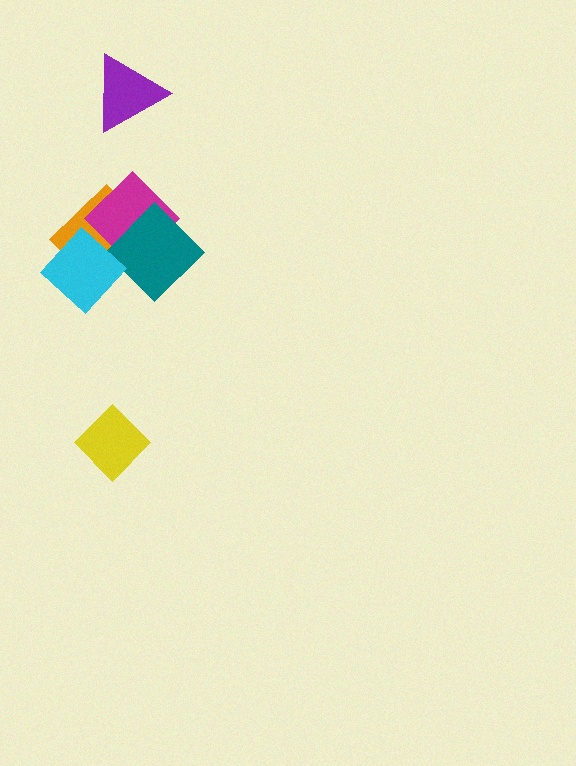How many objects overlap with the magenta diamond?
3 objects overlap with the magenta diamond.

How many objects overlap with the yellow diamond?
0 objects overlap with the yellow diamond.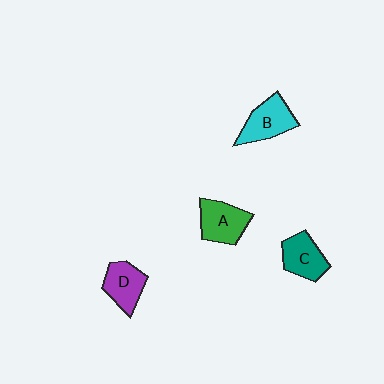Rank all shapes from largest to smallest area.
From largest to smallest: B (cyan), A (green), C (teal), D (purple).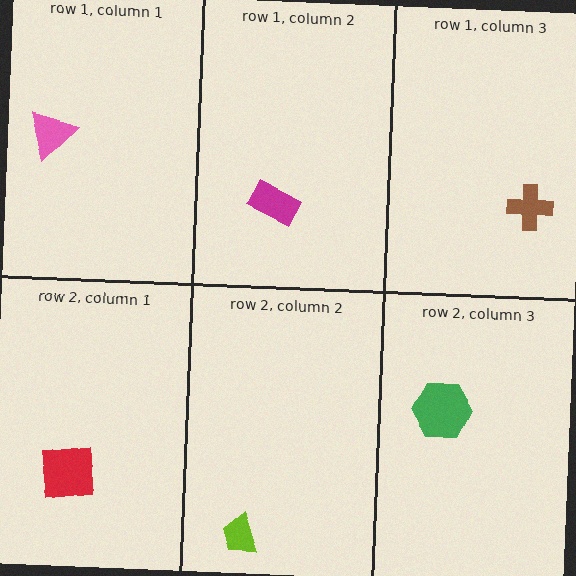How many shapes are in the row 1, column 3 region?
1.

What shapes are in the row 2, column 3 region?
The green hexagon.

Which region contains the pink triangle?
The row 1, column 1 region.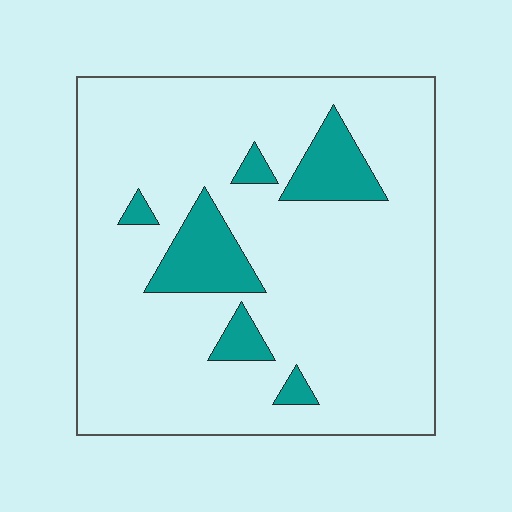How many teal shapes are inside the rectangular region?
6.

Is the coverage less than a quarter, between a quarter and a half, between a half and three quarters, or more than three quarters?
Less than a quarter.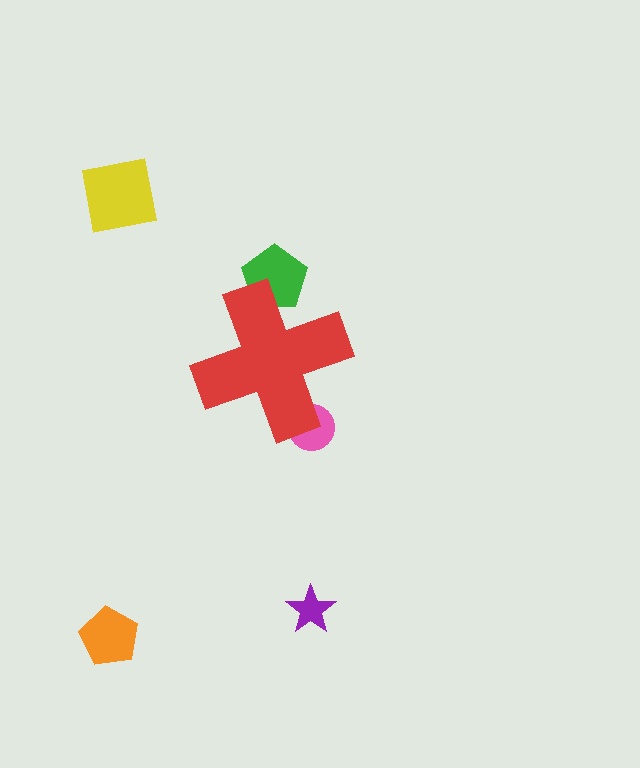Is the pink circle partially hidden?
Yes, the pink circle is partially hidden behind the red cross.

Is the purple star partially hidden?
No, the purple star is fully visible.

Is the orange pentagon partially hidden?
No, the orange pentagon is fully visible.